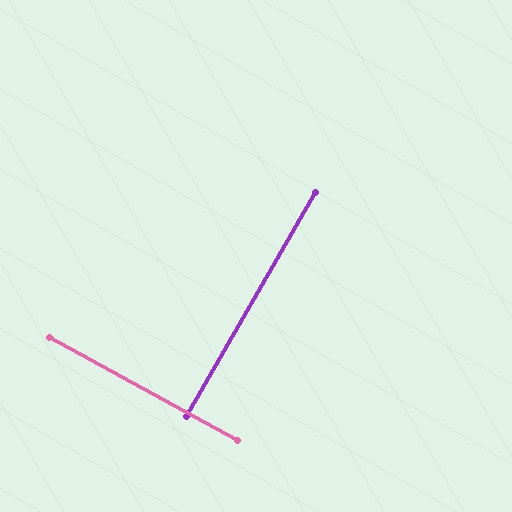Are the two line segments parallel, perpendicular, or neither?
Perpendicular — they meet at approximately 89°.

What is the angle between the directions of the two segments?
Approximately 89 degrees.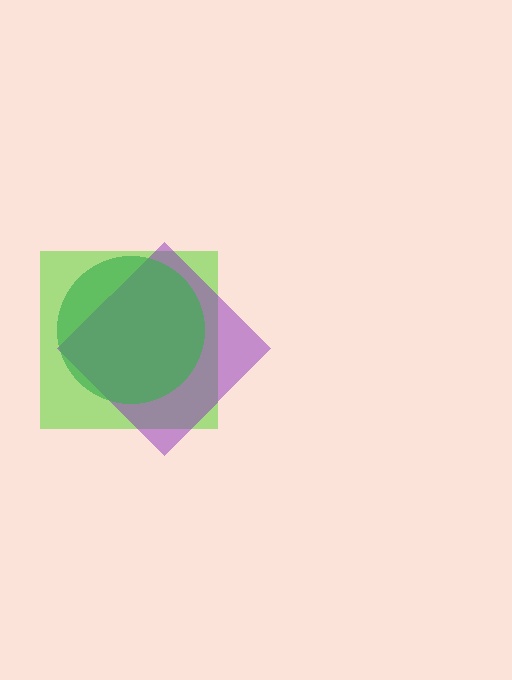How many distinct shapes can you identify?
There are 3 distinct shapes: a lime square, a purple diamond, a green circle.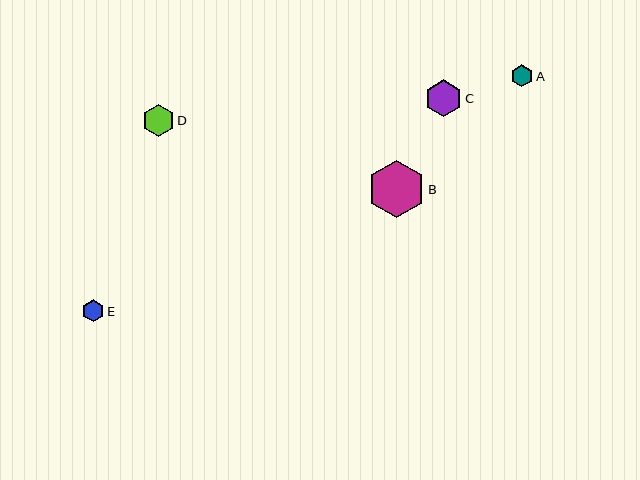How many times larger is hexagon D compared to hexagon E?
Hexagon D is approximately 1.4 times the size of hexagon E.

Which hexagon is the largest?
Hexagon B is the largest with a size of approximately 57 pixels.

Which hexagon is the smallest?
Hexagon A is the smallest with a size of approximately 22 pixels.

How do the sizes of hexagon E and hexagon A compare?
Hexagon E and hexagon A are approximately the same size.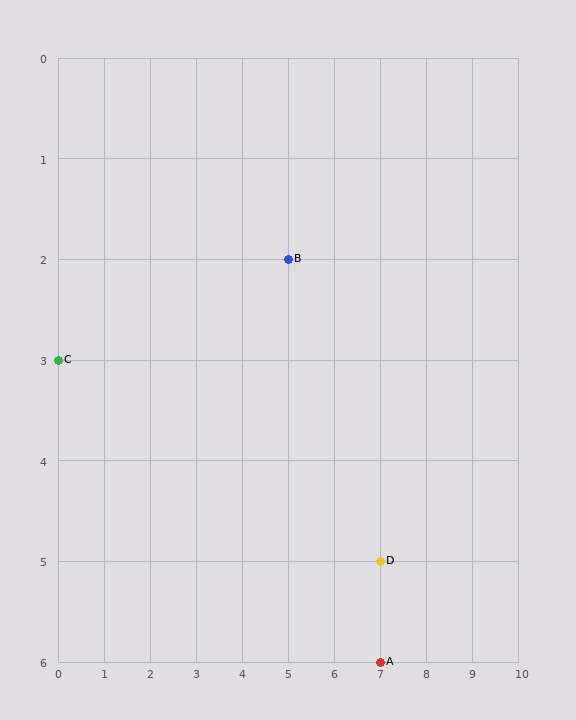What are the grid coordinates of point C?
Point C is at grid coordinates (0, 3).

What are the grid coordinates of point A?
Point A is at grid coordinates (7, 6).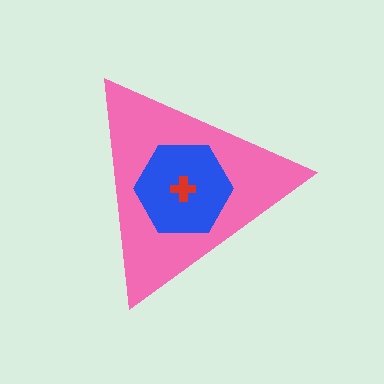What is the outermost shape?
The pink triangle.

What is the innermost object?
The red cross.